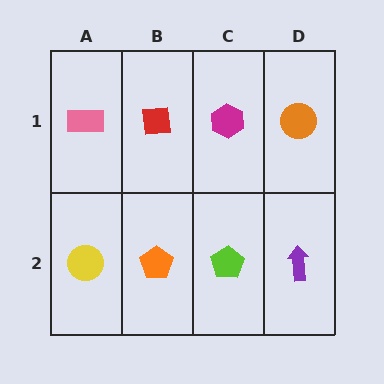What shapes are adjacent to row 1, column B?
An orange pentagon (row 2, column B), a pink rectangle (row 1, column A), a magenta hexagon (row 1, column C).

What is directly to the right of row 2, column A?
An orange pentagon.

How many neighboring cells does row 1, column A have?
2.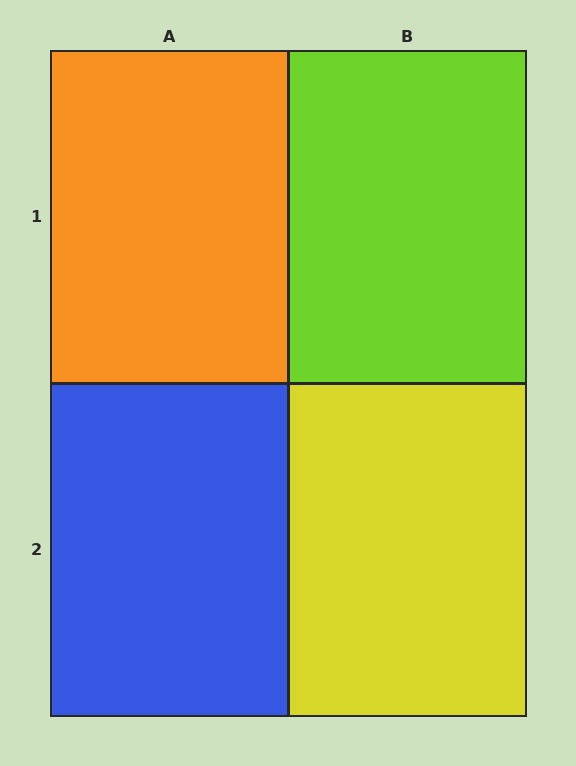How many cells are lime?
1 cell is lime.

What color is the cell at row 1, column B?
Lime.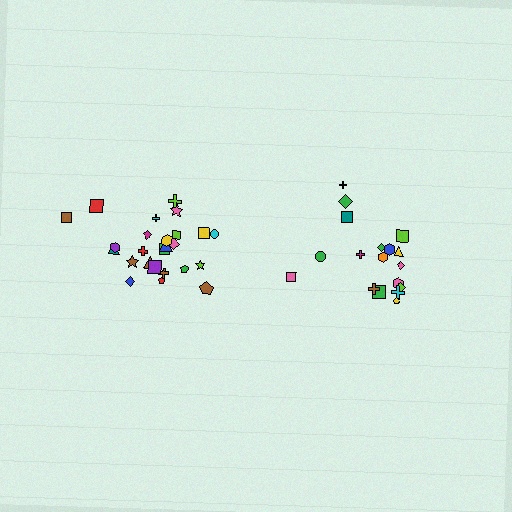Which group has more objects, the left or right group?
The left group.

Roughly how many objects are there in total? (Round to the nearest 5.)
Roughly 45 objects in total.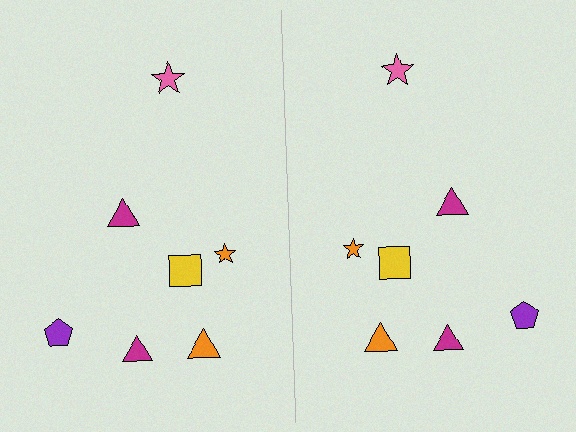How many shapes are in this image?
There are 14 shapes in this image.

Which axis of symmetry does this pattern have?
The pattern has a vertical axis of symmetry running through the center of the image.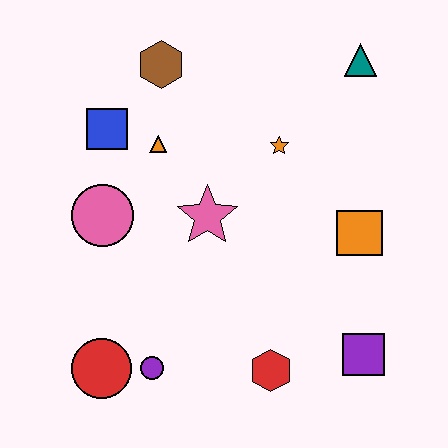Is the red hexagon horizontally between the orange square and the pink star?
Yes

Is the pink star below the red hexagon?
No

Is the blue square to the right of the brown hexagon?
No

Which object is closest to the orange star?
The pink star is closest to the orange star.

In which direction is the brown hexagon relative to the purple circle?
The brown hexagon is above the purple circle.